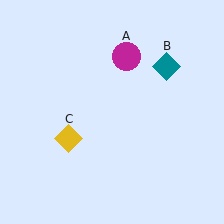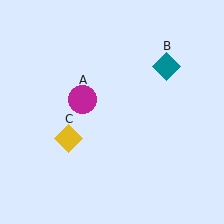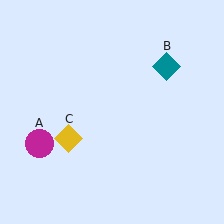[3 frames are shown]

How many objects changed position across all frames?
1 object changed position: magenta circle (object A).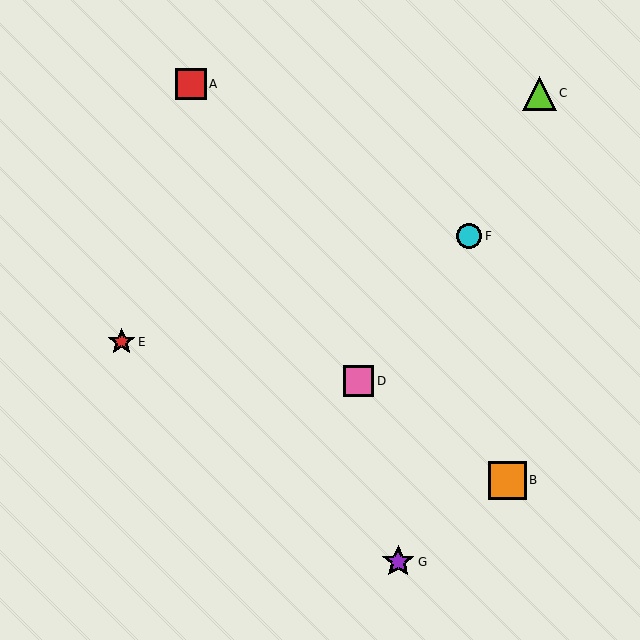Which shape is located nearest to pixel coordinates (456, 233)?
The cyan circle (labeled F) at (469, 236) is nearest to that location.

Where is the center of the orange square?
The center of the orange square is at (508, 480).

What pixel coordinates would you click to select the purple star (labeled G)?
Click at (398, 562) to select the purple star G.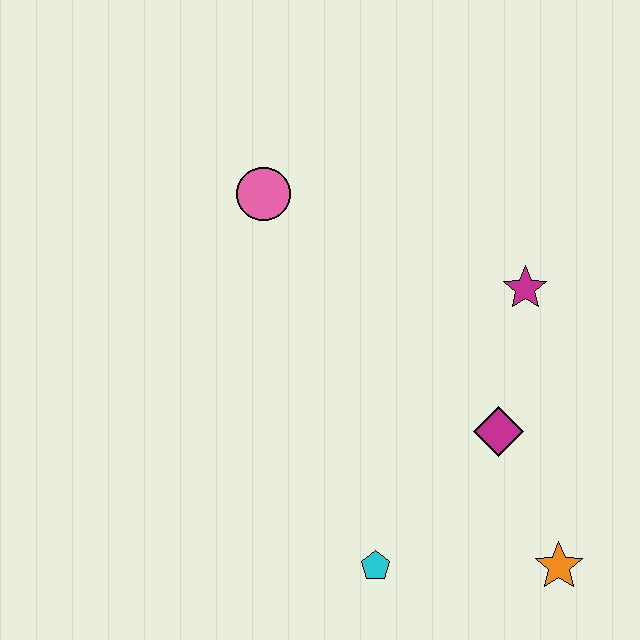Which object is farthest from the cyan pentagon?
The pink circle is farthest from the cyan pentagon.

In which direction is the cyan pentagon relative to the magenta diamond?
The cyan pentagon is below the magenta diamond.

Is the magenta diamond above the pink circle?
No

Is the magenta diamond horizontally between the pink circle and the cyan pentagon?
No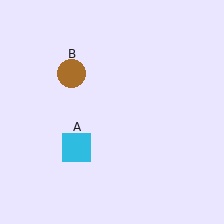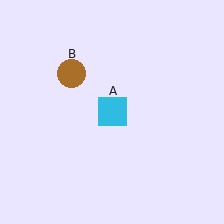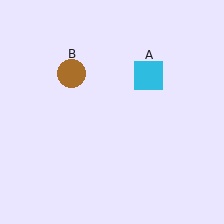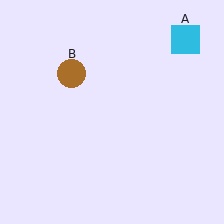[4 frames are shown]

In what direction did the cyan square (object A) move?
The cyan square (object A) moved up and to the right.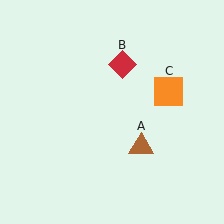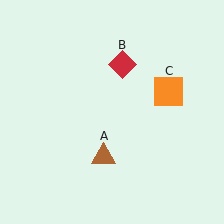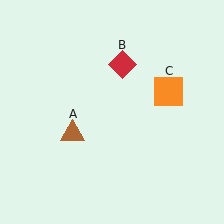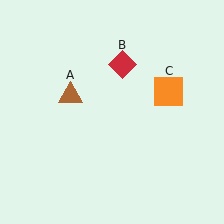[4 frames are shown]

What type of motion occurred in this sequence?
The brown triangle (object A) rotated clockwise around the center of the scene.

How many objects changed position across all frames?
1 object changed position: brown triangle (object A).